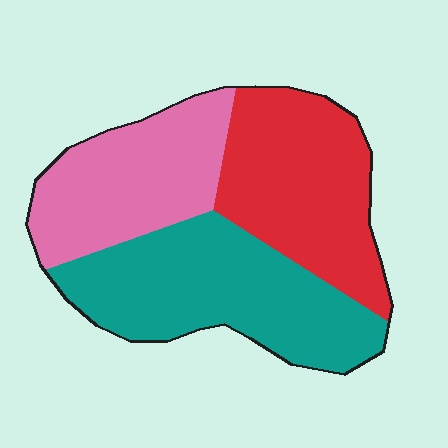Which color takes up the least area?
Pink, at roughly 30%.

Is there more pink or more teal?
Teal.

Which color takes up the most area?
Teal, at roughly 40%.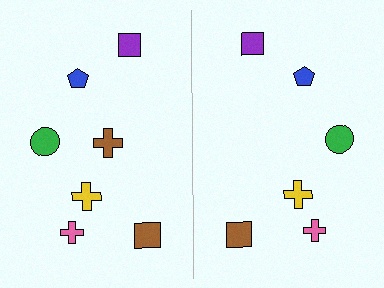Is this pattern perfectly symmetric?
No, the pattern is not perfectly symmetric. A brown cross is missing from the right side.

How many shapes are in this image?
There are 13 shapes in this image.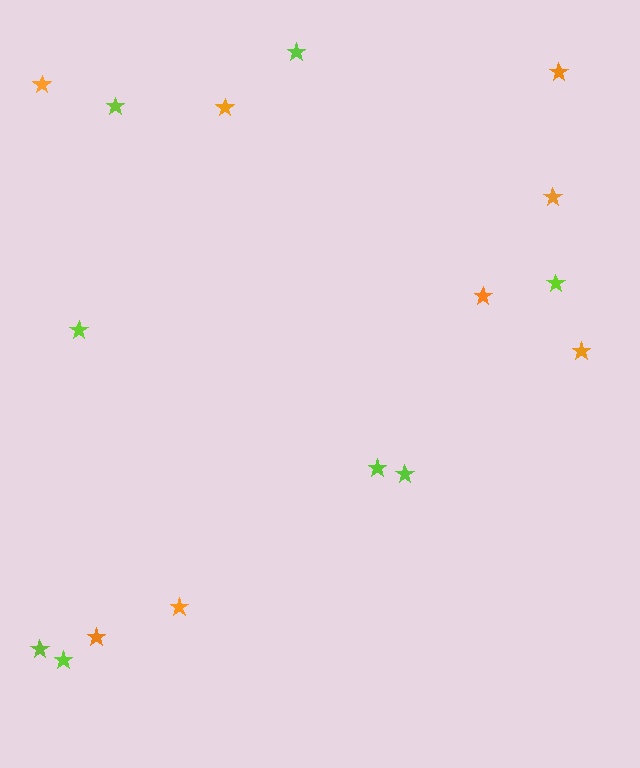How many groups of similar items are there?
There are 2 groups: one group of orange stars (8) and one group of lime stars (8).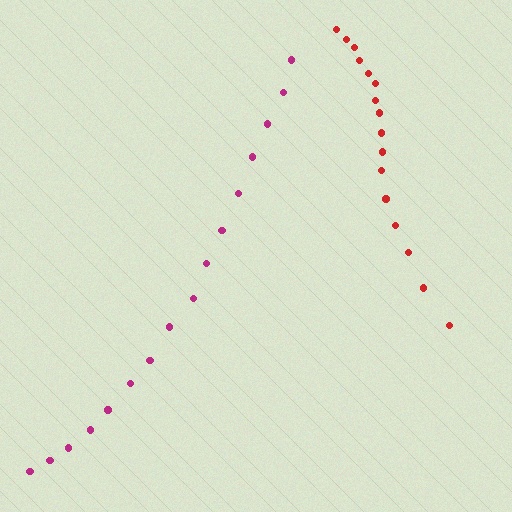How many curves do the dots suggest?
There are 2 distinct paths.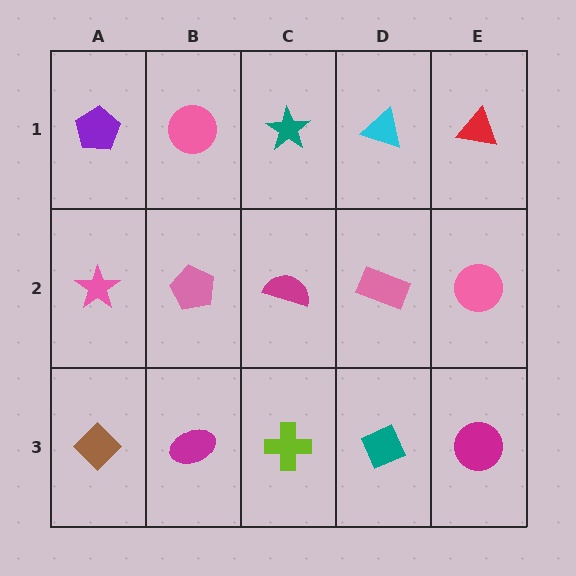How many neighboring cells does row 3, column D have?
3.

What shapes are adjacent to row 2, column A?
A purple pentagon (row 1, column A), a brown diamond (row 3, column A), a pink pentagon (row 2, column B).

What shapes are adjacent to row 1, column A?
A pink star (row 2, column A), a pink circle (row 1, column B).